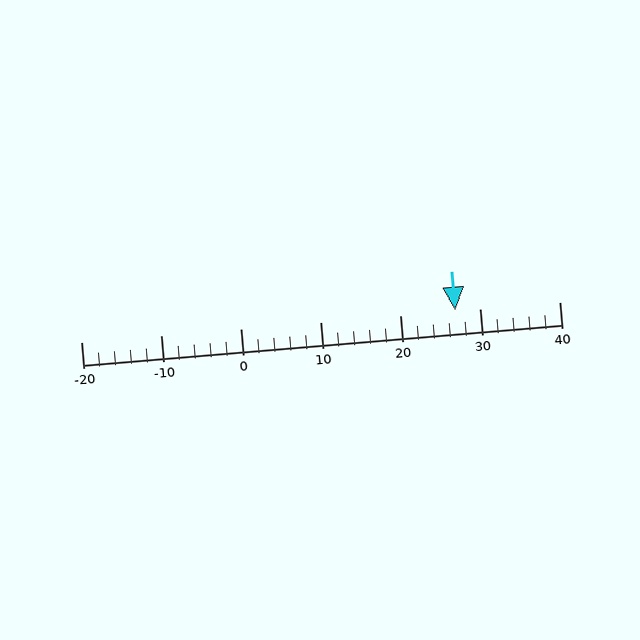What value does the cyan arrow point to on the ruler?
The cyan arrow points to approximately 27.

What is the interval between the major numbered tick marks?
The major tick marks are spaced 10 units apart.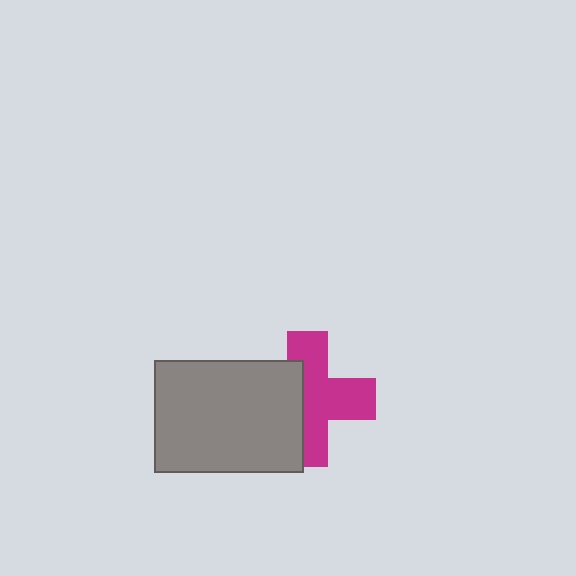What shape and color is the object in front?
The object in front is a gray rectangle.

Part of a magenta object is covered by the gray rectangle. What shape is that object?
It is a cross.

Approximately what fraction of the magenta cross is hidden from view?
Roughly 40% of the magenta cross is hidden behind the gray rectangle.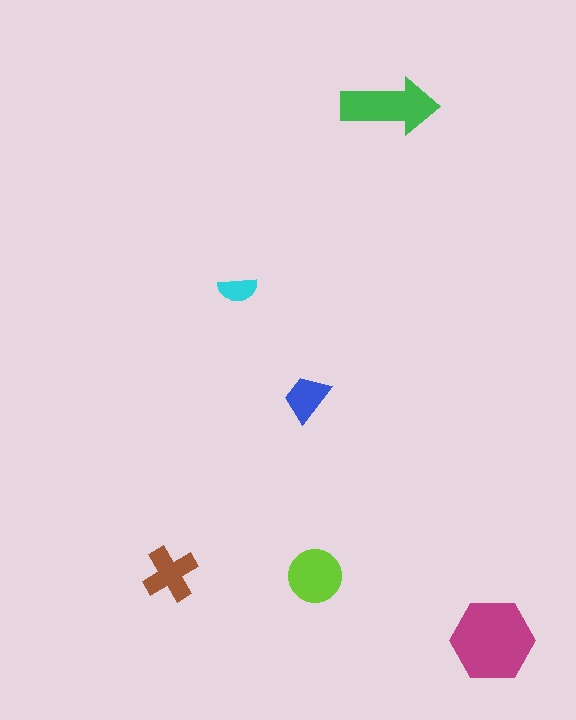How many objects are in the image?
There are 6 objects in the image.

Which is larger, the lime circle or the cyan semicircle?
The lime circle.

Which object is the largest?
The magenta hexagon.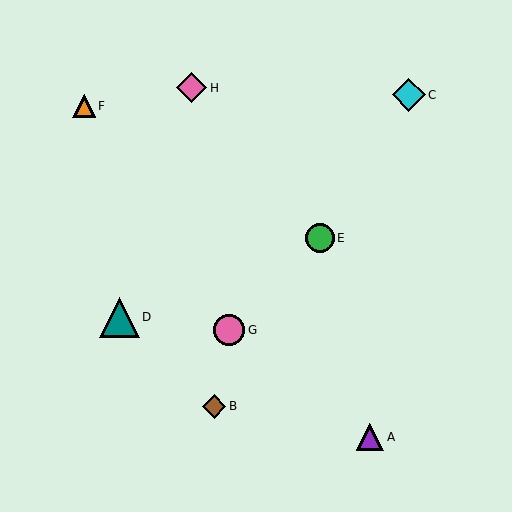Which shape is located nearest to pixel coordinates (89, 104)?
The orange triangle (labeled F) at (84, 106) is nearest to that location.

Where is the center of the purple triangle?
The center of the purple triangle is at (370, 437).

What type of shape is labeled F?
Shape F is an orange triangle.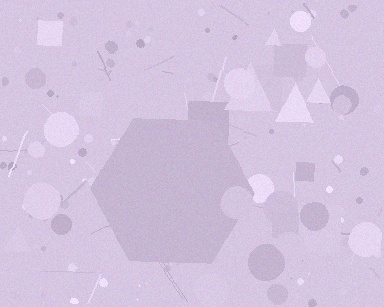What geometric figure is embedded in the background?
A hexagon is embedded in the background.